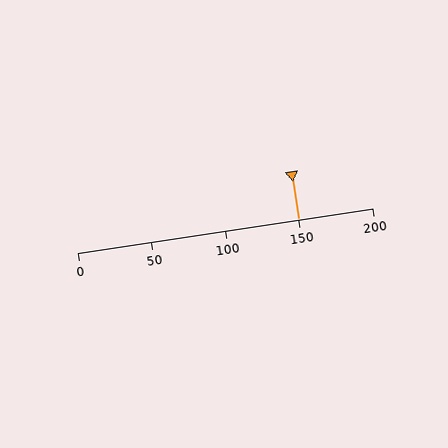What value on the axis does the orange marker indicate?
The marker indicates approximately 150.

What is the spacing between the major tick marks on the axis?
The major ticks are spaced 50 apart.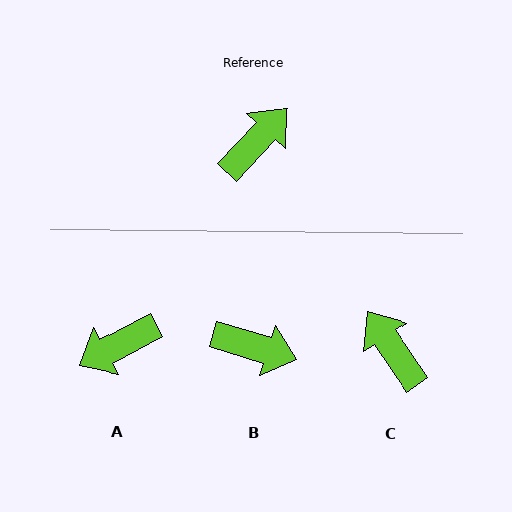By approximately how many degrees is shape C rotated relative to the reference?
Approximately 77 degrees counter-clockwise.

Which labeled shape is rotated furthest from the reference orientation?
A, about 161 degrees away.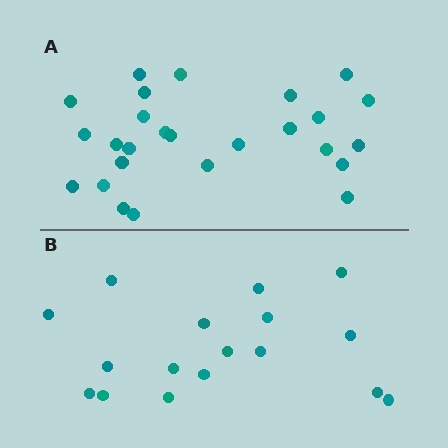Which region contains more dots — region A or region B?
Region A (the top region) has more dots.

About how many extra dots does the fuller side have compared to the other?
Region A has roughly 8 or so more dots than region B.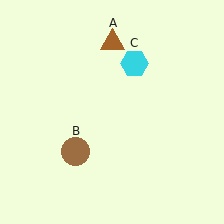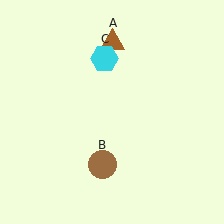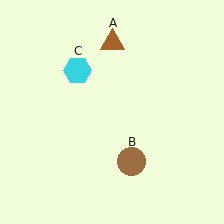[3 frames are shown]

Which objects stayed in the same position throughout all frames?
Brown triangle (object A) remained stationary.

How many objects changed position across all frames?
2 objects changed position: brown circle (object B), cyan hexagon (object C).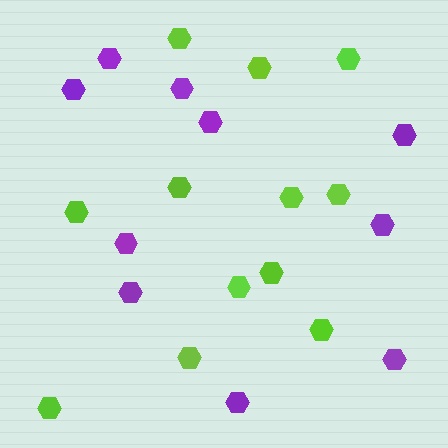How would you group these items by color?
There are 2 groups: one group of purple hexagons (10) and one group of lime hexagons (12).